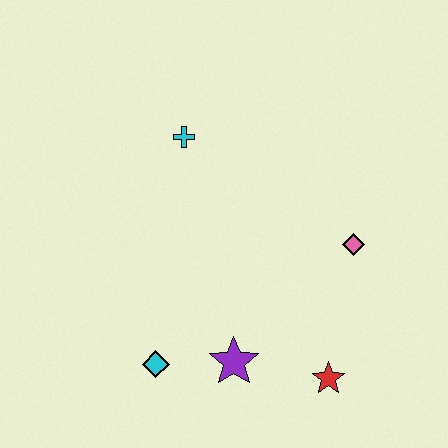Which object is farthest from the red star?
The cyan cross is farthest from the red star.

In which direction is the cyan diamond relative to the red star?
The cyan diamond is to the left of the red star.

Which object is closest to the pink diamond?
The red star is closest to the pink diamond.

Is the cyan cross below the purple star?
No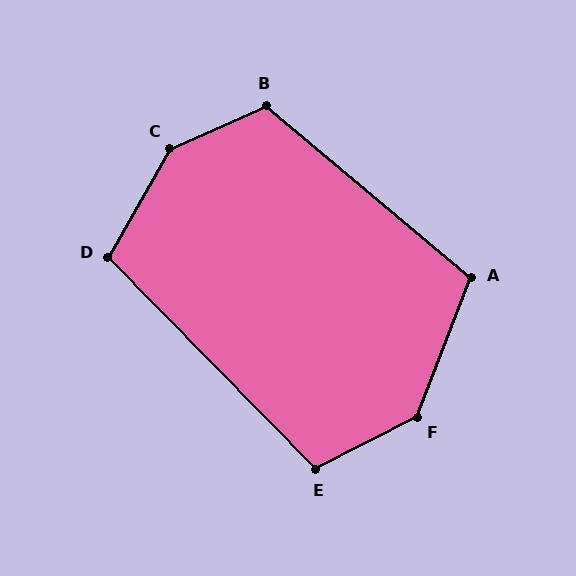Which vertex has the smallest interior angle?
D, at approximately 106 degrees.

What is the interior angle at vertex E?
Approximately 108 degrees (obtuse).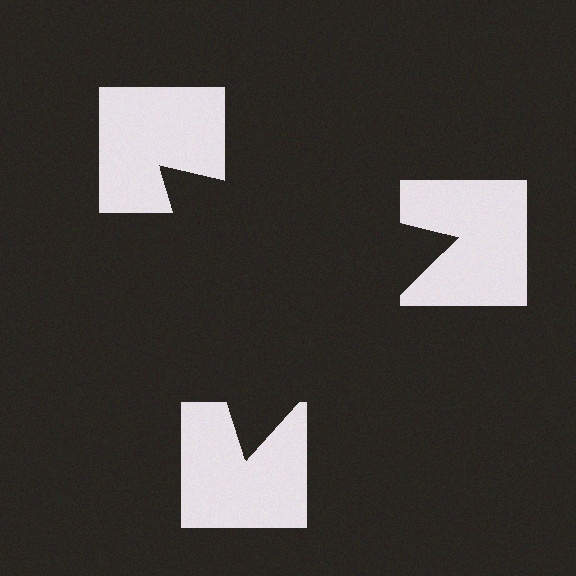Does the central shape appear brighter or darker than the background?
It typically appears slightly darker than the background, even though no actual brightness change is drawn.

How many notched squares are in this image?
There are 3 — one at each vertex of the illusory triangle.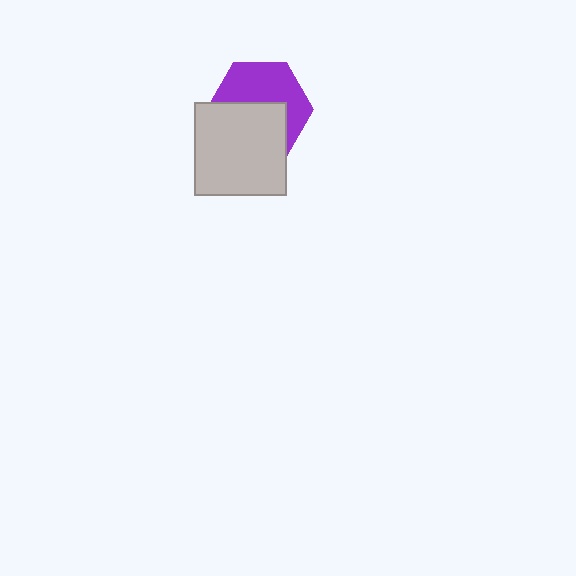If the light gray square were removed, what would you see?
You would see the complete purple hexagon.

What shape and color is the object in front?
The object in front is a light gray square.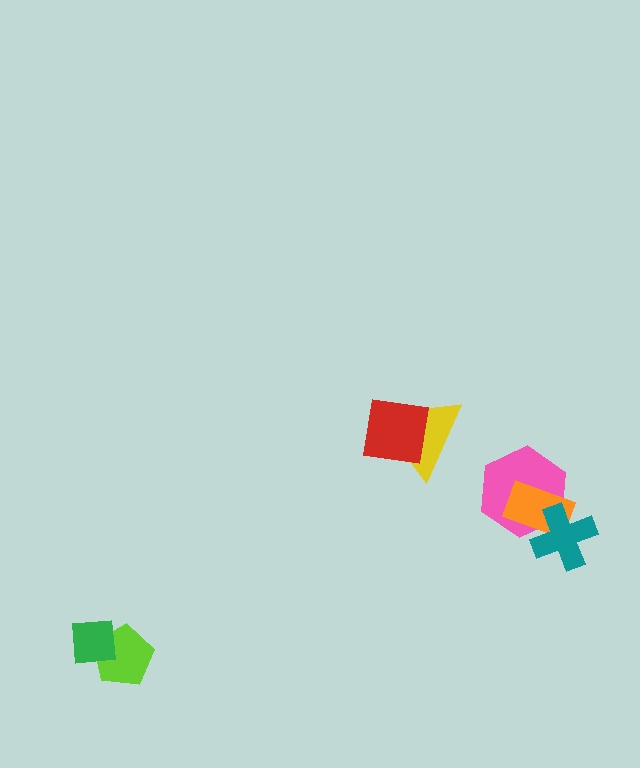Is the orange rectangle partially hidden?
Yes, it is partially covered by another shape.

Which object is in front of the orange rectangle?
The teal cross is in front of the orange rectangle.